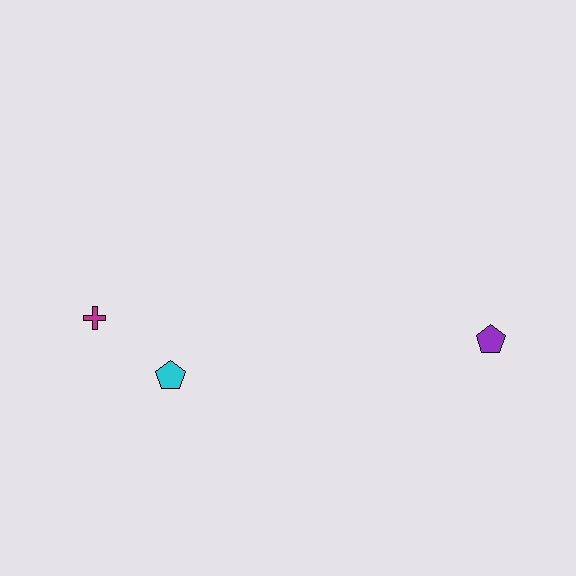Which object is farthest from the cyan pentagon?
The purple pentagon is farthest from the cyan pentagon.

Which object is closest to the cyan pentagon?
The magenta cross is closest to the cyan pentagon.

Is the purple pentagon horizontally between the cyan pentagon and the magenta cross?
No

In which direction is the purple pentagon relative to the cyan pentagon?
The purple pentagon is to the right of the cyan pentagon.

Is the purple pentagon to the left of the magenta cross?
No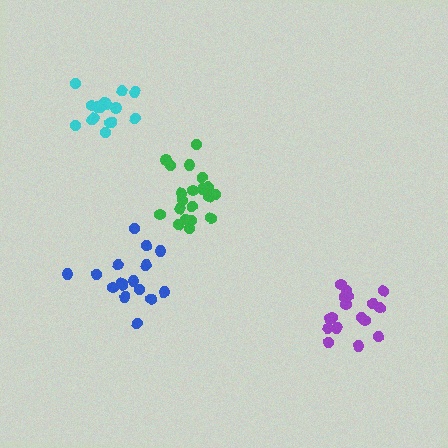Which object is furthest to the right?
The purple cluster is rightmost.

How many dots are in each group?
Group 1: 18 dots, Group 2: 16 dots, Group 3: 17 dots, Group 4: 20 dots (71 total).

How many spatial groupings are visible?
There are 4 spatial groupings.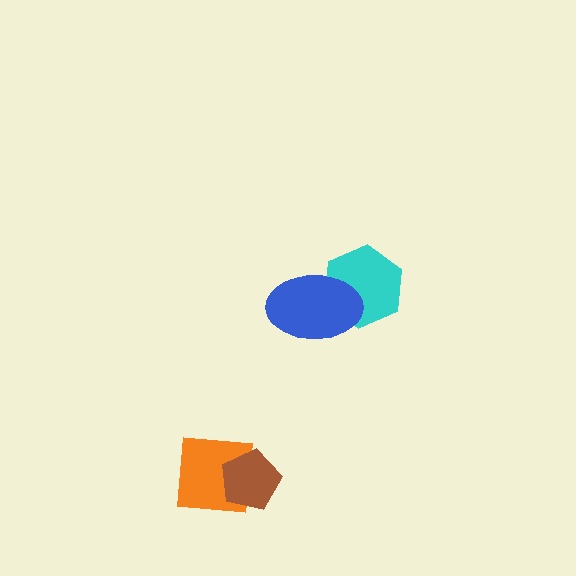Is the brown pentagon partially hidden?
No, no other shape covers it.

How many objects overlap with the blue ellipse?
1 object overlaps with the blue ellipse.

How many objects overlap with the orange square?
1 object overlaps with the orange square.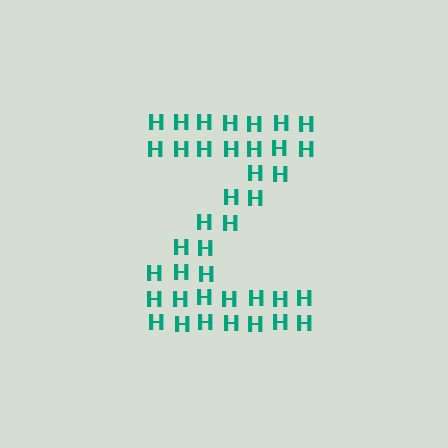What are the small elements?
The small elements are letter H's.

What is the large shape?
The large shape is the letter Z.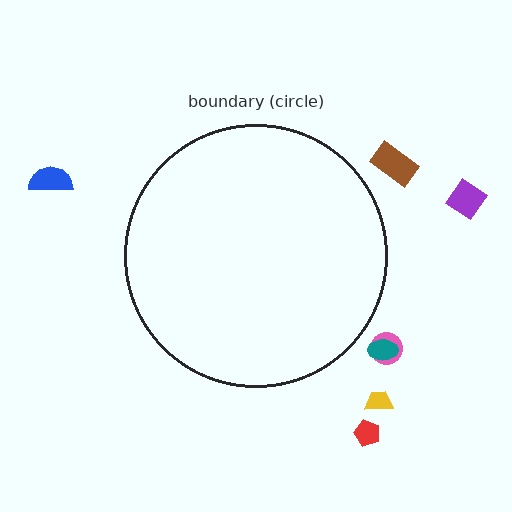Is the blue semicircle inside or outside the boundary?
Outside.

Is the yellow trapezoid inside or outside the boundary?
Outside.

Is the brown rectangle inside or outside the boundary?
Outside.